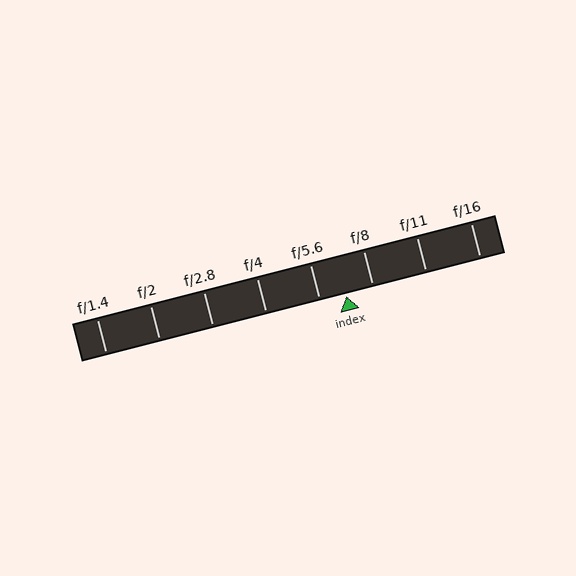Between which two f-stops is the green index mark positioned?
The index mark is between f/5.6 and f/8.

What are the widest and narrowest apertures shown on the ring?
The widest aperture shown is f/1.4 and the narrowest is f/16.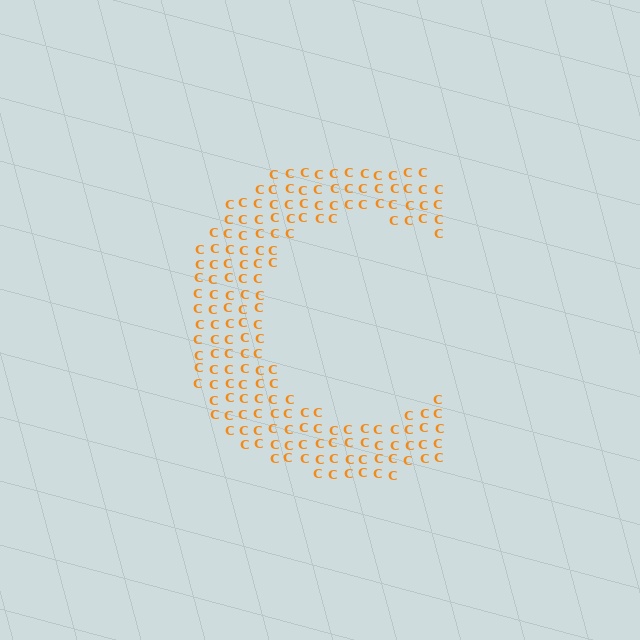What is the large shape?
The large shape is the letter C.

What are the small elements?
The small elements are letter C's.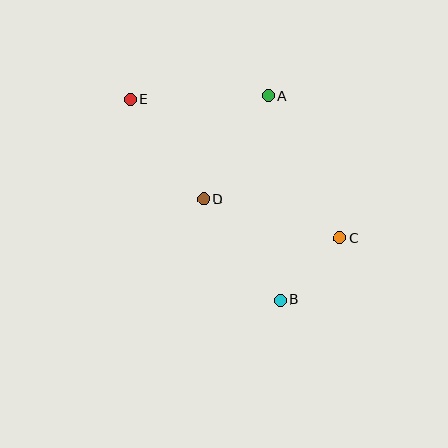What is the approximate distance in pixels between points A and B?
The distance between A and B is approximately 204 pixels.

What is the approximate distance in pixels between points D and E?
The distance between D and E is approximately 124 pixels.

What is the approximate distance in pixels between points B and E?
The distance between B and E is approximately 250 pixels.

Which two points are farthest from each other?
Points C and E are farthest from each other.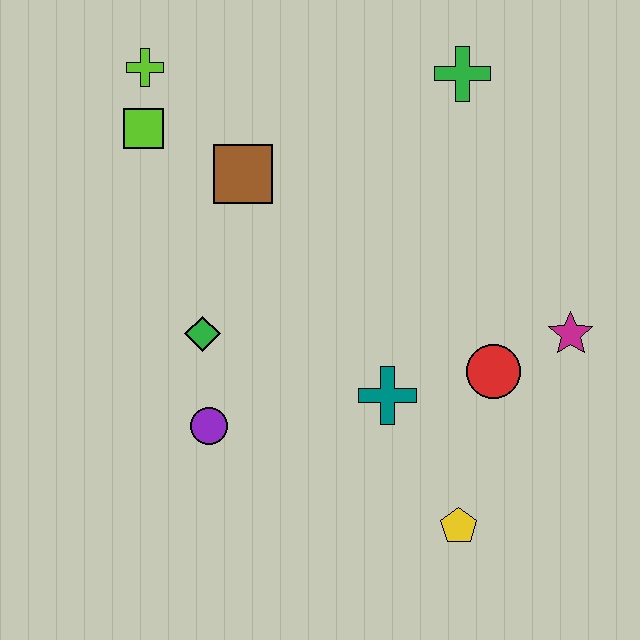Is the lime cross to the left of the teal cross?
Yes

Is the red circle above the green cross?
No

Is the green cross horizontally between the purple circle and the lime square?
No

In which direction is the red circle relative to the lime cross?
The red circle is to the right of the lime cross.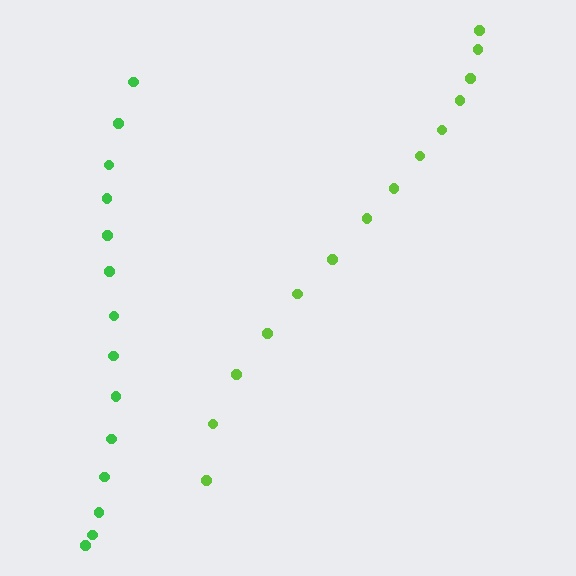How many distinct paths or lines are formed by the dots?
There are 2 distinct paths.